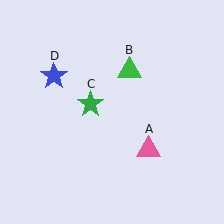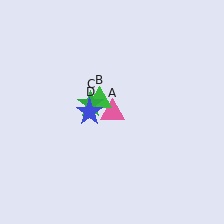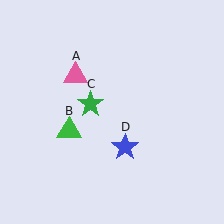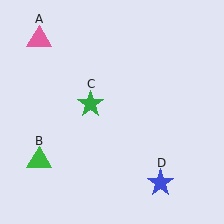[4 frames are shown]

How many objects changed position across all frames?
3 objects changed position: pink triangle (object A), green triangle (object B), blue star (object D).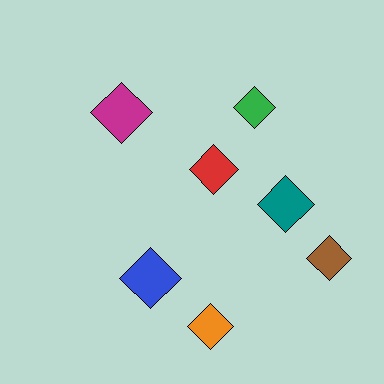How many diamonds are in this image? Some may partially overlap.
There are 7 diamonds.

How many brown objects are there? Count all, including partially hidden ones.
There is 1 brown object.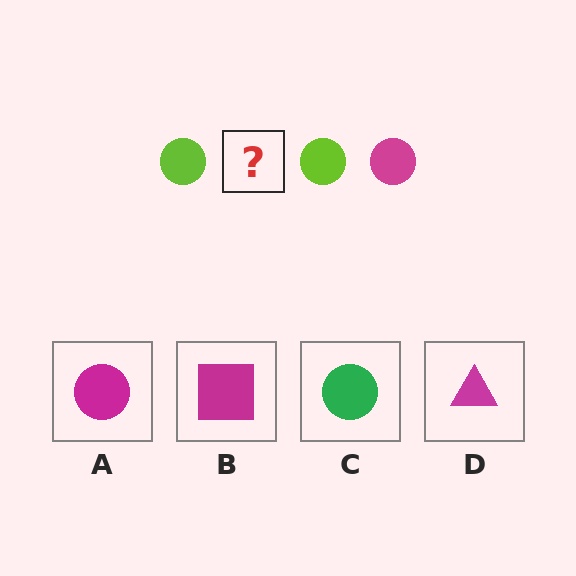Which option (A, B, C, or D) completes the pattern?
A.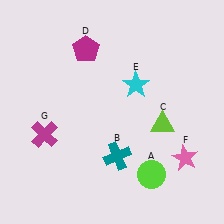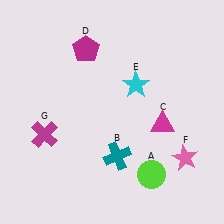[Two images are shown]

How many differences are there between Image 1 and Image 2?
There is 1 difference between the two images.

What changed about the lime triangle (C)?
In Image 1, C is lime. In Image 2, it changed to magenta.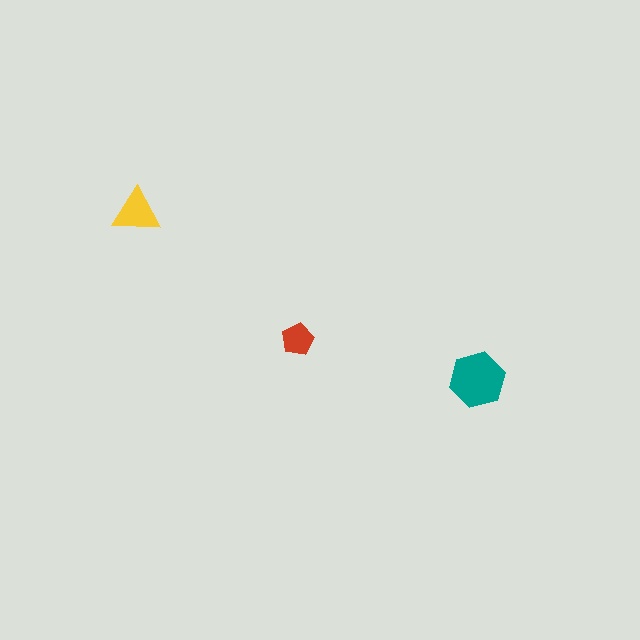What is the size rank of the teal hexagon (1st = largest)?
1st.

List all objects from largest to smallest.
The teal hexagon, the yellow triangle, the red pentagon.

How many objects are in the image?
There are 3 objects in the image.